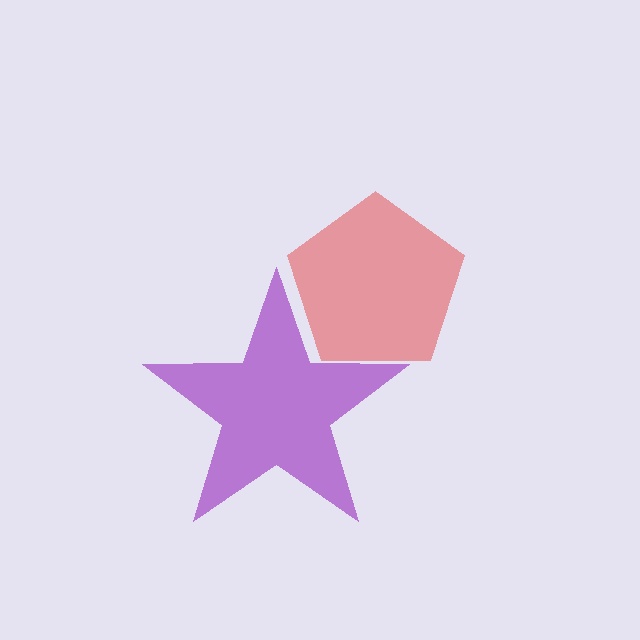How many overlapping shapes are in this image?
There are 2 overlapping shapes in the image.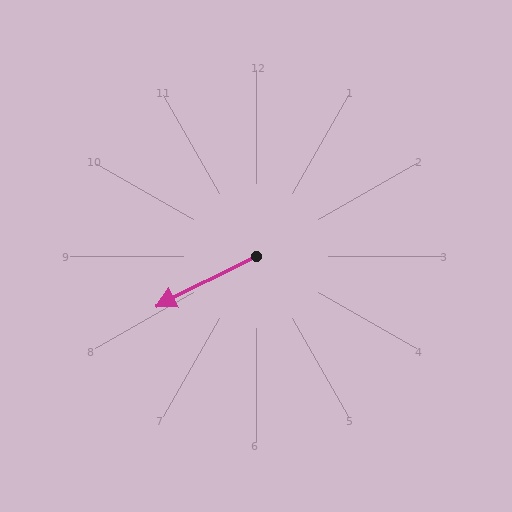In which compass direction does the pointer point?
Southwest.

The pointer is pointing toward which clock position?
Roughly 8 o'clock.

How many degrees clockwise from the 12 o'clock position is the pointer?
Approximately 243 degrees.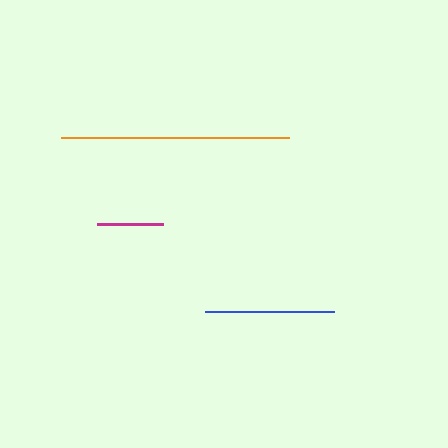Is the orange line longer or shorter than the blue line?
The orange line is longer than the blue line.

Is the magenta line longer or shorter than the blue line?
The blue line is longer than the magenta line.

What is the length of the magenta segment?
The magenta segment is approximately 66 pixels long.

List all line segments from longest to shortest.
From longest to shortest: orange, blue, magenta.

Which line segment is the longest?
The orange line is the longest at approximately 228 pixels.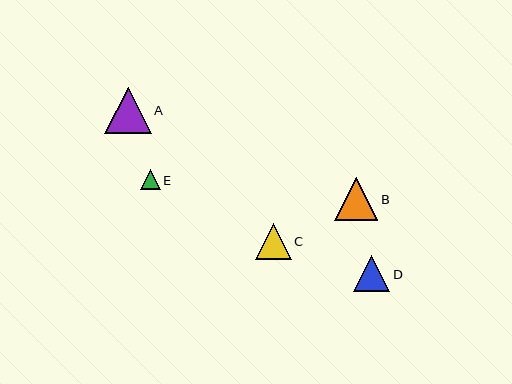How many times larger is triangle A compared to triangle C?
Triangle A is approximately 1.3 times the size of triangle C.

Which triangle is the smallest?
Triangle E is the smallest with a size of approximately 20 pixels.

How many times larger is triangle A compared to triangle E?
Triangle A is approximately 2.3 times the size of triangle E.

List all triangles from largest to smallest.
From largest to smallest: A, B, D, C, E.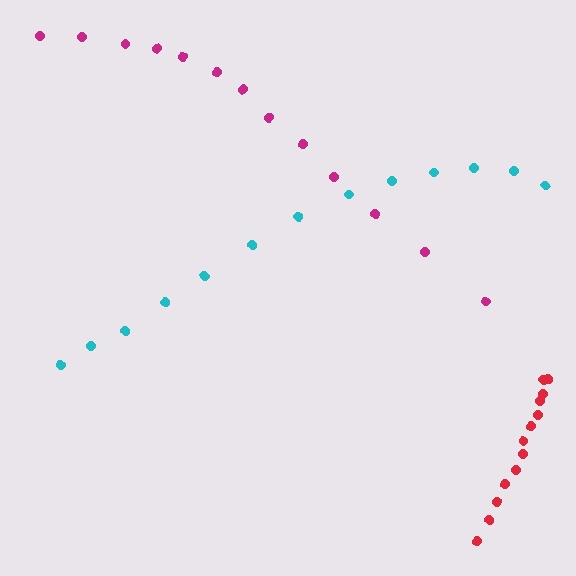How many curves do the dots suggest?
There are 3 distinct paths.